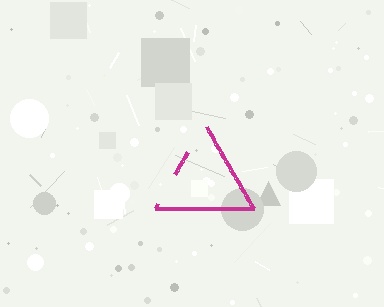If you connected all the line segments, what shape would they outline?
They would outline a triangle.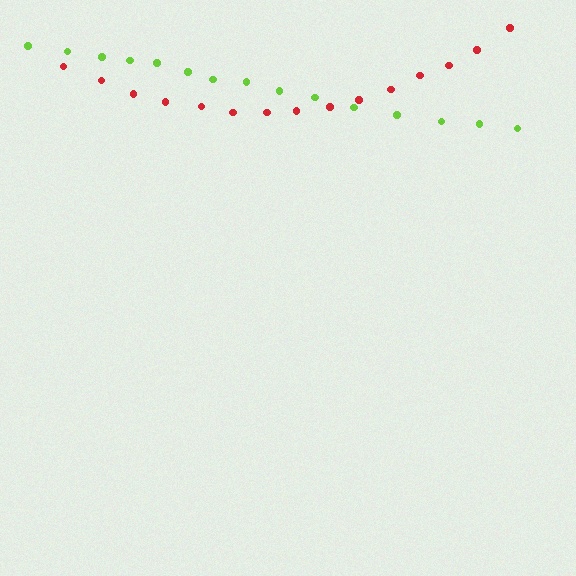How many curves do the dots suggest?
There are 2 distinct paths.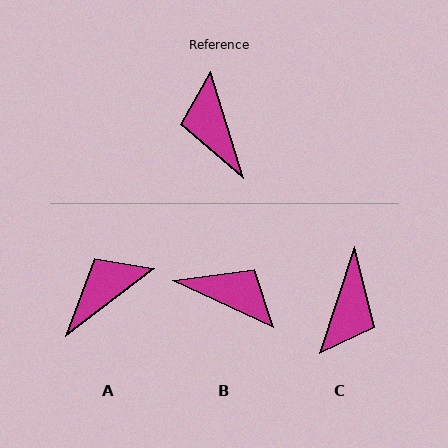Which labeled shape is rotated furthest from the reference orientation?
C, about 145 degrees away.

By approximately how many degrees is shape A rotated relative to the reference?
Approximately 70 degrees clockwise.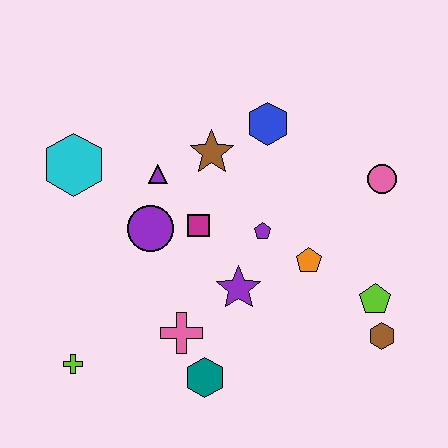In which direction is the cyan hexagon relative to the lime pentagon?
The cyan hexagon is to the left of the lime pentagon.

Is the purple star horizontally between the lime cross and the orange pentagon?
Yes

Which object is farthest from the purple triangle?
The brown hexagon is farthest from the purple triangle.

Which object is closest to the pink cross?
The teal hexagon is closest to the pink cross.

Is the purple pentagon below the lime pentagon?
No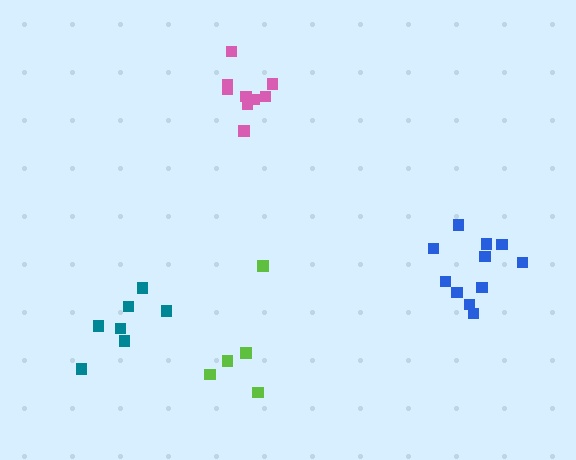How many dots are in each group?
Group 1: 11 dots, Group 2: 7 dots, Group 3: 5 dots, Group 4: 9 dots (32 total).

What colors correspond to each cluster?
The clusters are colored: blue, teal, lime, pink.